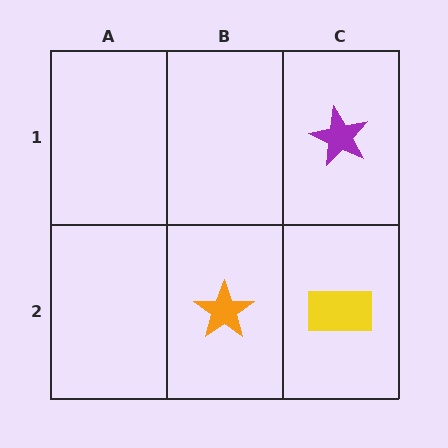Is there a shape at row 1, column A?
No, that cell is empty.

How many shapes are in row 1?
1 shape.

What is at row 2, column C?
A yellow rectangle.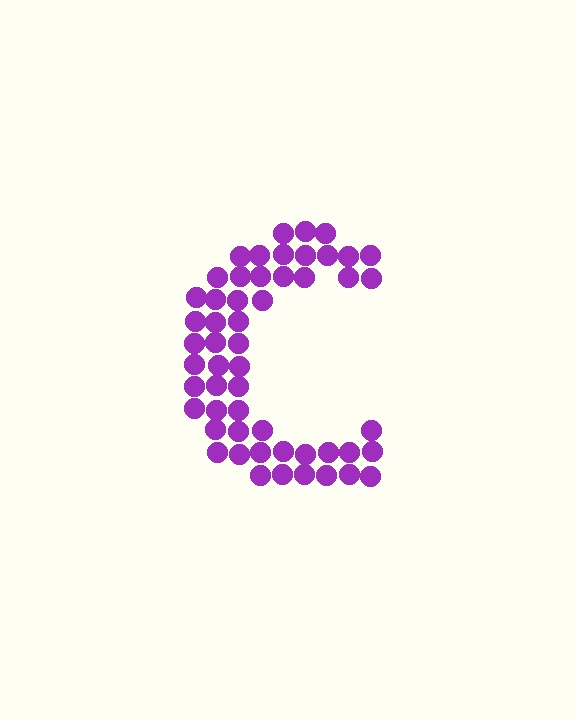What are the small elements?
The small elements are circles.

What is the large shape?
The large shape is the letter C.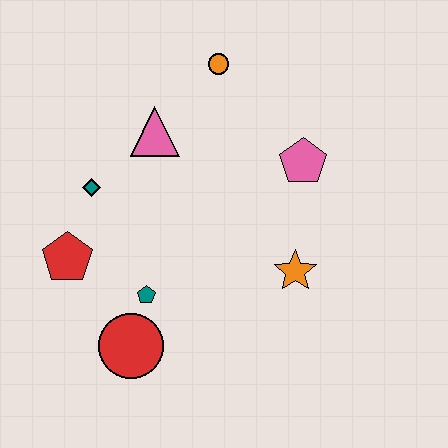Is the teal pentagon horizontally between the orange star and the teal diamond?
Yes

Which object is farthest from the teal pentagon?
The orange circle is farthest from the teal pentagon.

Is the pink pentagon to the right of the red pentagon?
Yes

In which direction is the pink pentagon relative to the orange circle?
The pink pentagon is below the orange circle.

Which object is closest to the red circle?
The teal pentagon is closest to the red circle.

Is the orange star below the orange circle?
Yes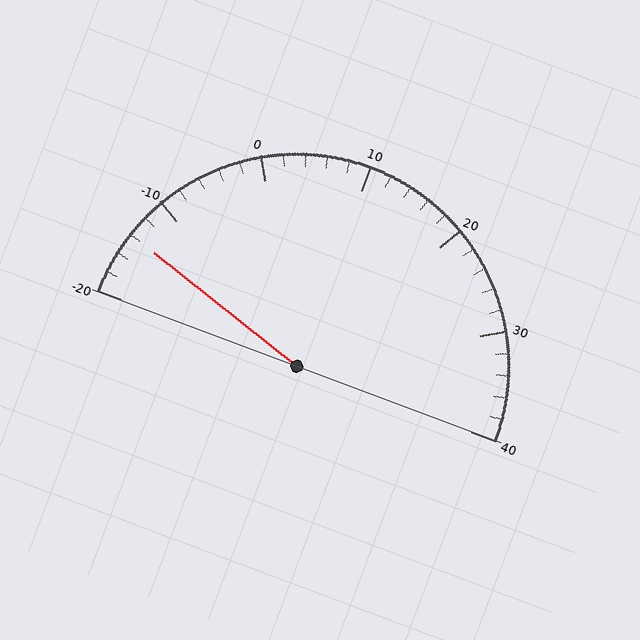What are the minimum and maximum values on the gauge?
The gauge ranges from -20 to 40.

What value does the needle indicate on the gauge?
The needle indicates approximately -14.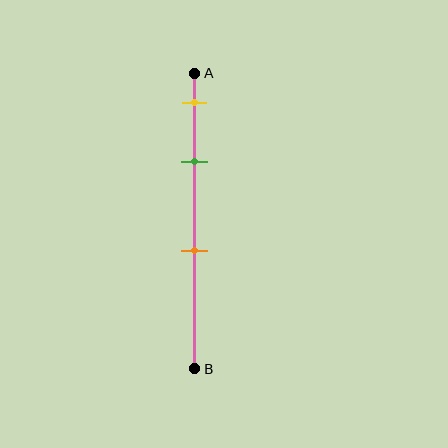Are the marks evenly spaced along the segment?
No, the marks are not evenly spaced.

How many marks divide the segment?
There are 3 marks dividing the segment.